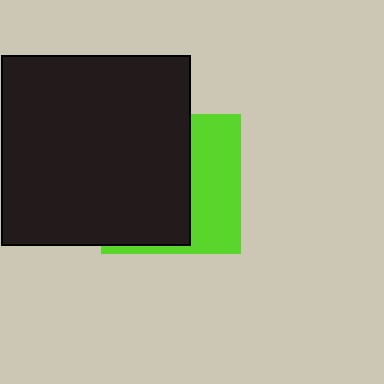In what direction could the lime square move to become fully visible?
The lime square could move right. That would shift it out from behind the black square entirely.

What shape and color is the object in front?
The object in front is a black square.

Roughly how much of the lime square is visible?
A small part of it is visible (roughly 39%).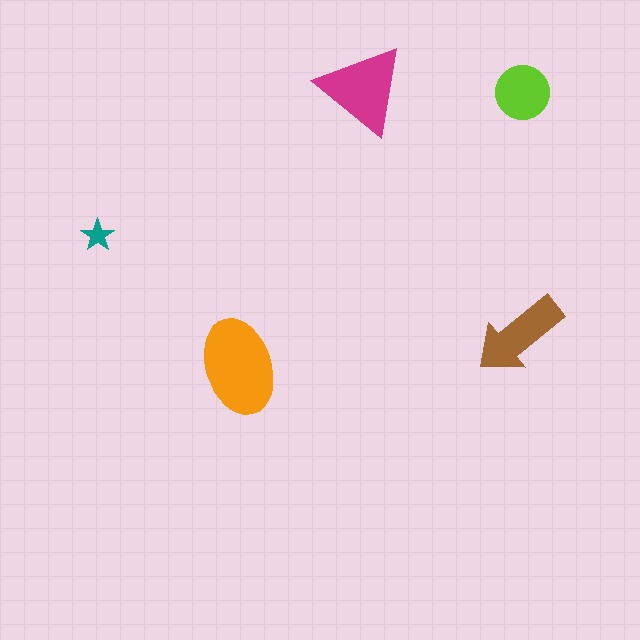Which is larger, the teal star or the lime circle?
The lime circle.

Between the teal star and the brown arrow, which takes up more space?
The brown arrow.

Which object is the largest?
The orange ellipse.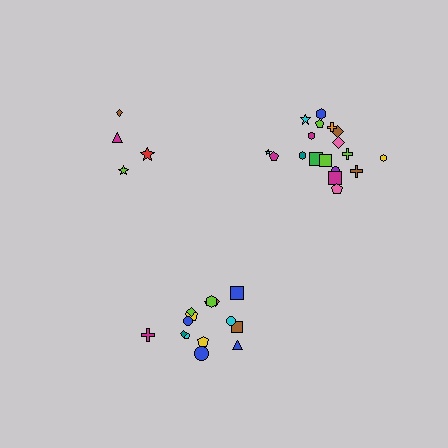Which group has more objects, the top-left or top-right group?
The top-right group.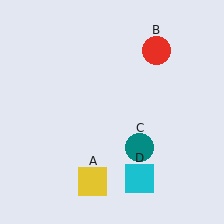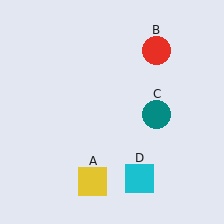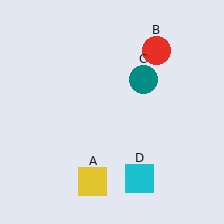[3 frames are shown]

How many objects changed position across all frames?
1 object changed position: teal circle (object C).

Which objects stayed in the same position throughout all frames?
Yellow square (object A) and red circle (object B) and cyan square (object D) remained stationary.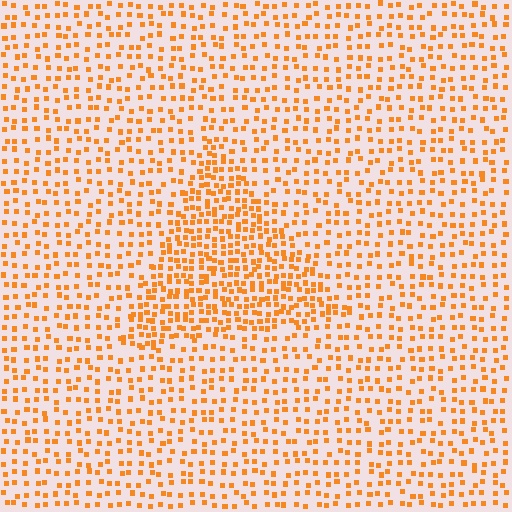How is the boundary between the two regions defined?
The boundary is defined by a change in element density (approximately 1.9x ratio). All elements are the same color, size, and shape.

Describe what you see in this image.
The image contains small orange elements arranged at two different densities. A triangle-shaped region is visible where the elements are more densely packed than the surrounding area.